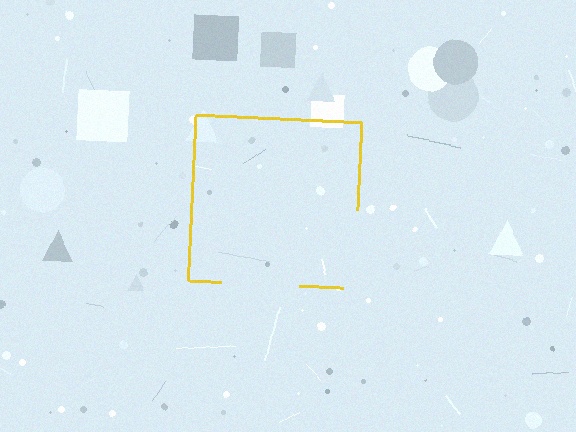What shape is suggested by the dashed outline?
The dashed outline suggests a square.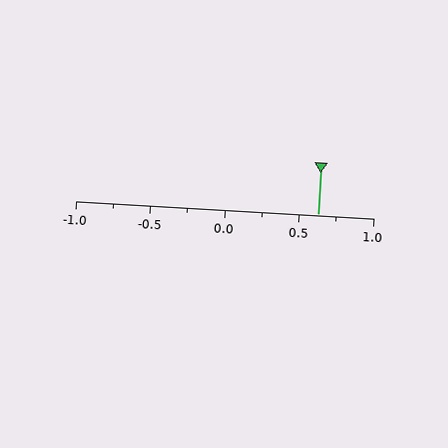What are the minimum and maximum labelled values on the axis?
The axis runs from -1.0 to 1.0.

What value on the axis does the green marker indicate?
The marker indicates approximately 0.62.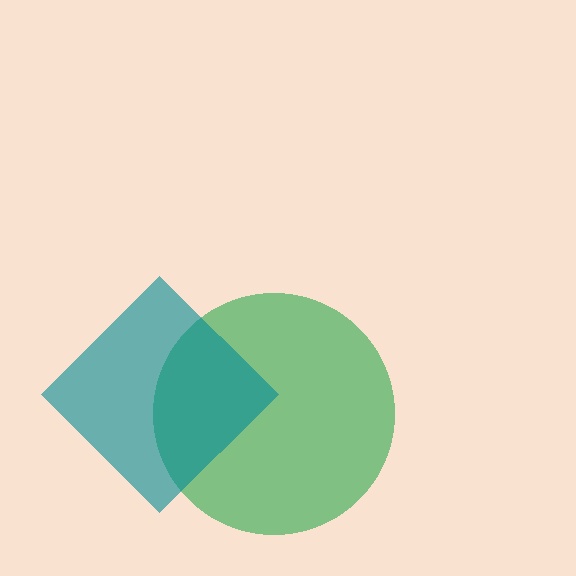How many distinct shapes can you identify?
There are 2 distinct shapes: a green circle, a teal diamond.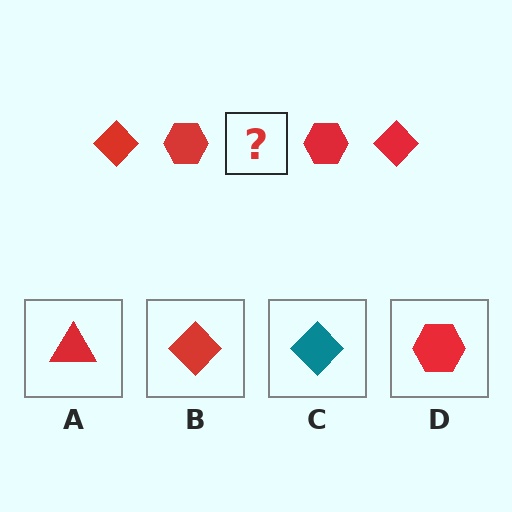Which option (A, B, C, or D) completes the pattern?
B.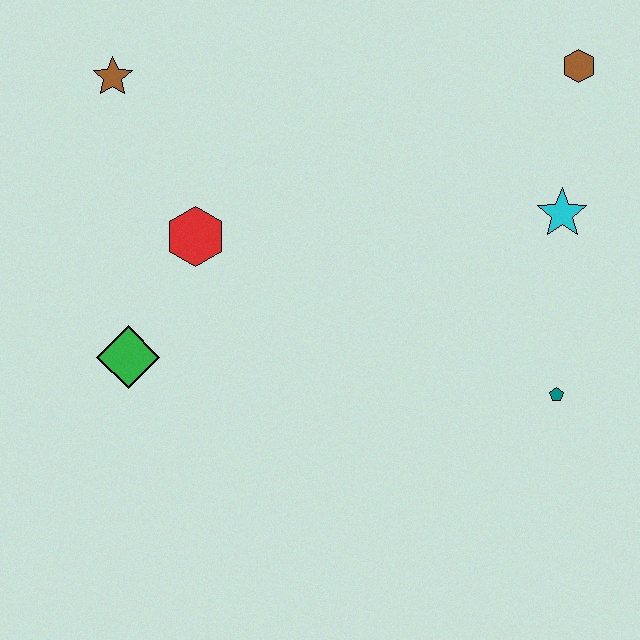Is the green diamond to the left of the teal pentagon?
Yes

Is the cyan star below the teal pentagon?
No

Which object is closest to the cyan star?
The brown hexagon is closest to the cyan star.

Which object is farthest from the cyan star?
The brown star is farthest from the cyan star.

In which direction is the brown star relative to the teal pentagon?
The brown star is to the left of the teal pentagon.